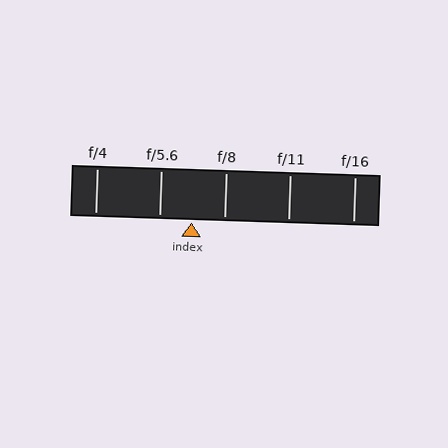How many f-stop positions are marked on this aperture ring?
There are 5 f-stop positions marked.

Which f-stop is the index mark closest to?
The index mark is closest to f/5.6.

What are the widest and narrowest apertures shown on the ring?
The widest aperture shown is f/4 and the narrowest is f/16.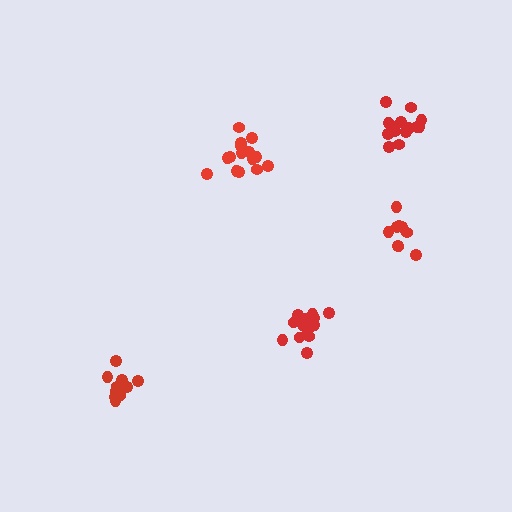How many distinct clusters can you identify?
There are 5 distinct clusters.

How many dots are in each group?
Group 1: 14 dots, Group 2: 14 dots, Group 3: 12 dots, Group 4: 9 dots, Group 5: 15 dots (64 total).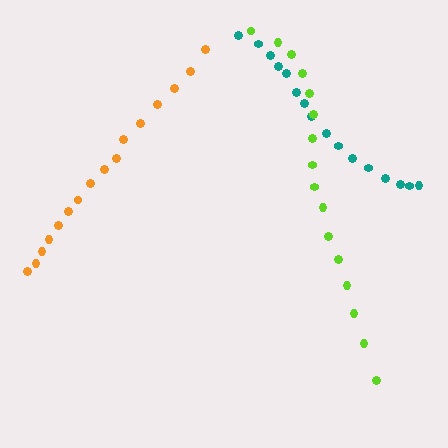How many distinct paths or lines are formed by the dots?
There are 3 distinct paths.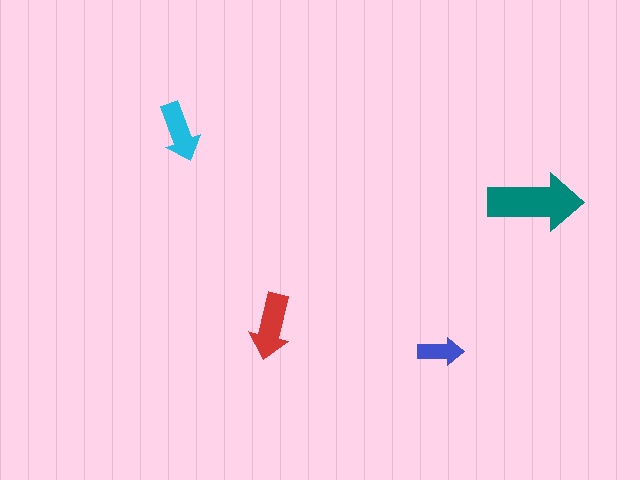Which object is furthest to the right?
The teal arrow is rightmost.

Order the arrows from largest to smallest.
the teal one, the red one, the cyan one, the blue one.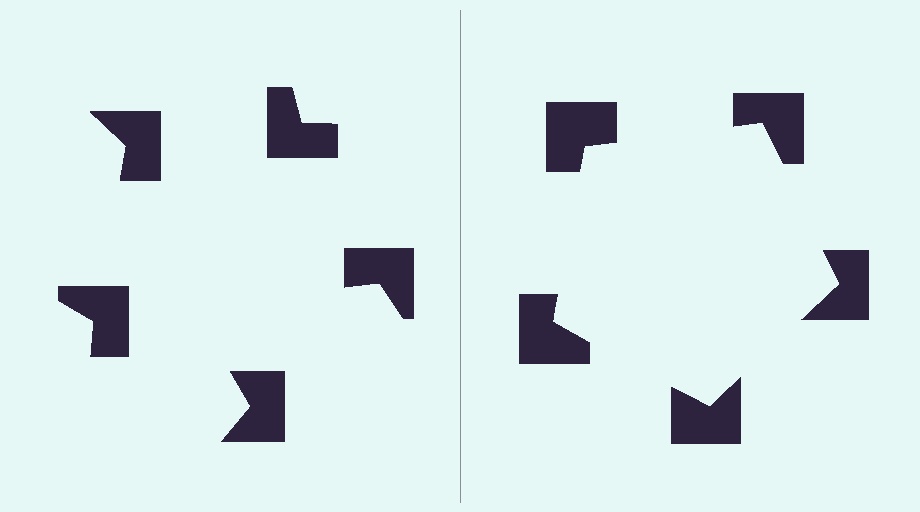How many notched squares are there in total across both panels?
10 — 5 on each side.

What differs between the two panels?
The notched squares are positioned identically on both sides; only the wedge orientations differ. On the right they align to a pentagon; on the left they are misaligned.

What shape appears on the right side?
An illusory pentagon.